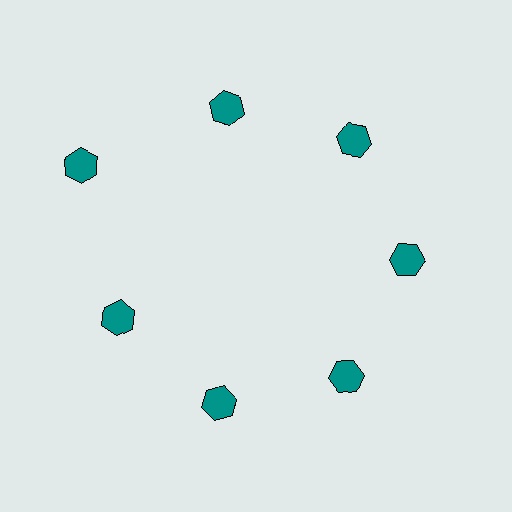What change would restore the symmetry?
The symmetry would be restored by moving it inward, back onto the ring so that all 7 hexagons sit at equal angles and equal distance from the center.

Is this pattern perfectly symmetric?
No. The 7 teal hexagons are arranged in a ring, but one element near the 10 o'clock position is pushed outward from the center, breaking the 7-fold rotational symmetry.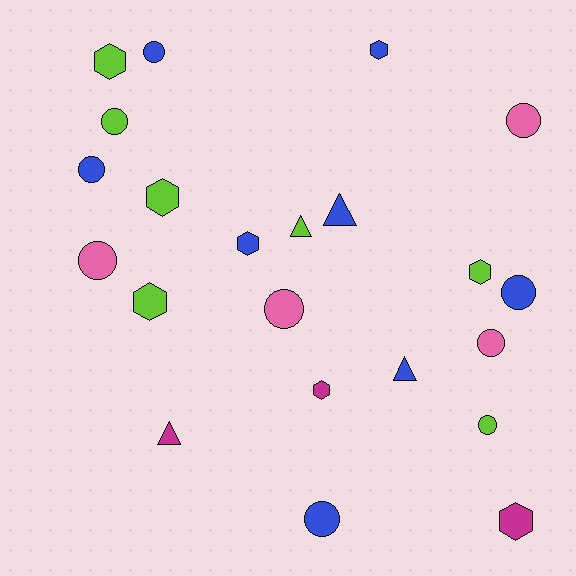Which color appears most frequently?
Blue, with 8 objects.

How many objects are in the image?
There are 22 objects.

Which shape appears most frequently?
Circle, with 10 objects.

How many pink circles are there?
There are 4 pink circles.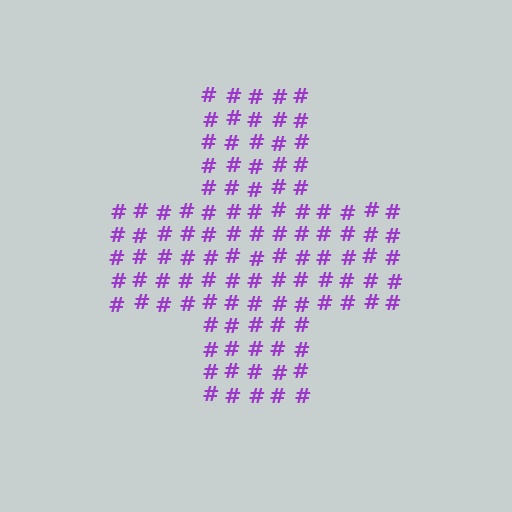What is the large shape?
The large shape is a cross.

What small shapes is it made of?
It is made of small hash symbols.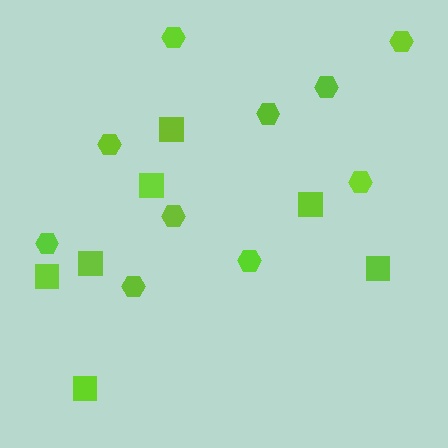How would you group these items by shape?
There are 2 groups: one group of squares (7) and one group of hexagons (10).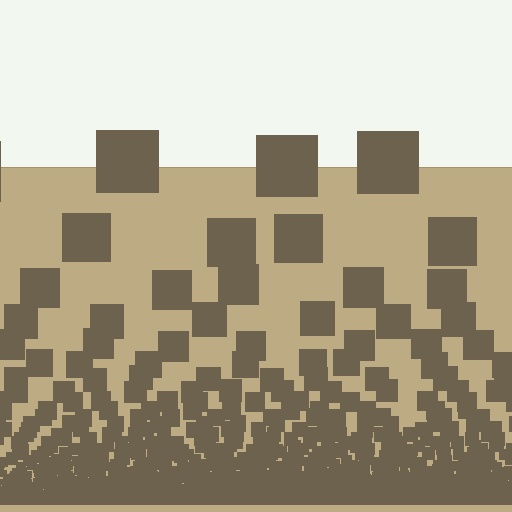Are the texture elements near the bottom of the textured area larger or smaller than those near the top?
Smaller. The gradient is inverted — elements near the bottom are smaller and denser.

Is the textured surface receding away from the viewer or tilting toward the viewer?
The surface appears to tilt toward the viewer. Texture elements get larger and sparser toward the top.